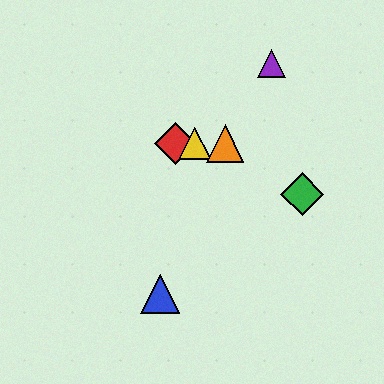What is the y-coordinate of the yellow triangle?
The yellow triangle is at y≈143.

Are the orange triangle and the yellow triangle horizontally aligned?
Yes, both are at y≈143.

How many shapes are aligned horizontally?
3 shapes (the red diamond, the yellow triangle, the orange triangle) are aligned horizontally.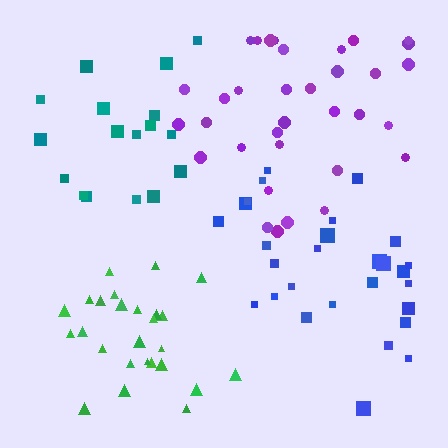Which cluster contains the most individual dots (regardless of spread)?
Purple (34).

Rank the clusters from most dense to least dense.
green, purple, blue, teal.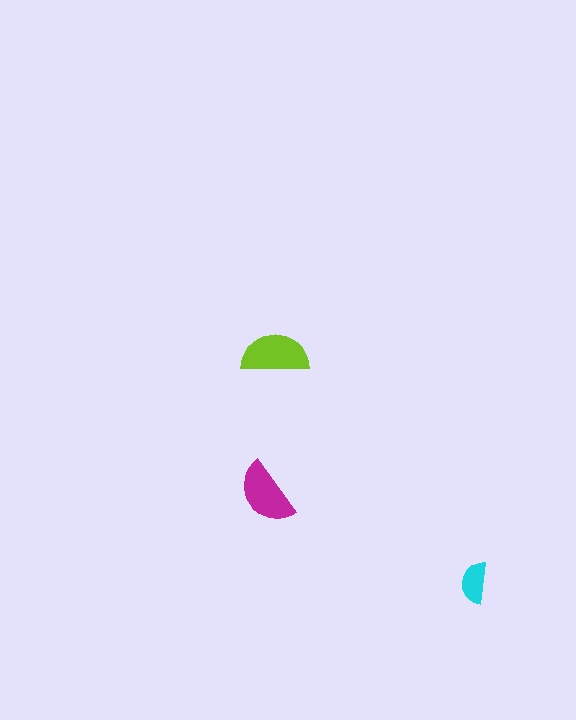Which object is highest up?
The lime semicircle is topmost.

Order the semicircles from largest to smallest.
the lime one, the magenta one, the cyan one.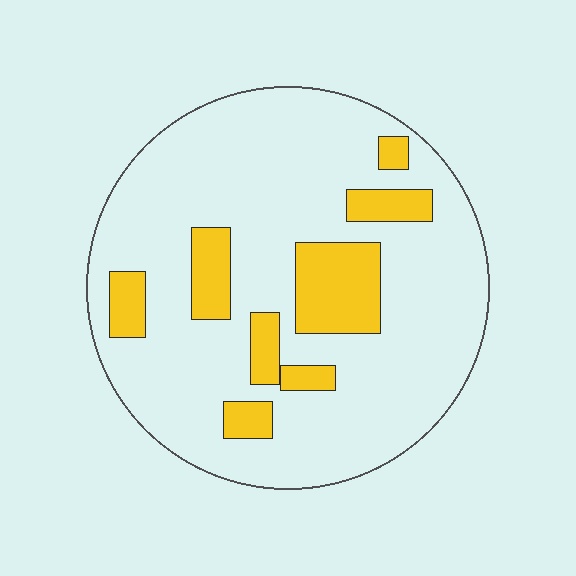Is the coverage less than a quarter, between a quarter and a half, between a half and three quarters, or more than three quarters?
Less than a quarter.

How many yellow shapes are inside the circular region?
8.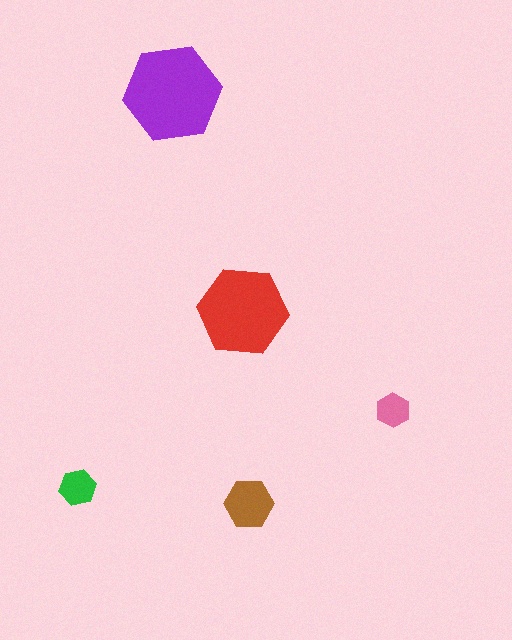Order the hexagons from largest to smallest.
the purple one, the red one, the brown one, the green one, the pink one.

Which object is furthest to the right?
The pink hexagon is rightmost.